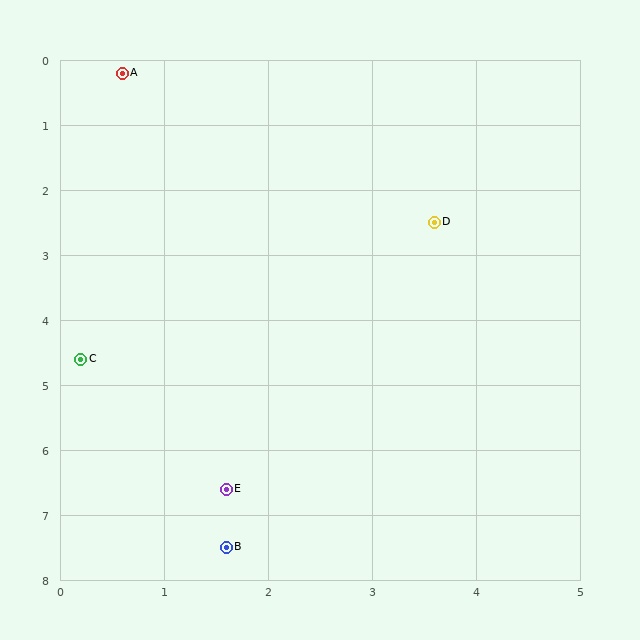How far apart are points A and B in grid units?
Points A and B are about 7.4 grid units apart.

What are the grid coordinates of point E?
Point E is at approximately (1.6, 6.6).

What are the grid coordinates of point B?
Point B is at approximately (1.6, 7.5).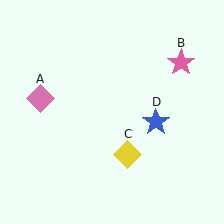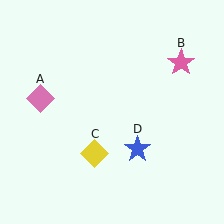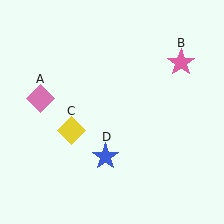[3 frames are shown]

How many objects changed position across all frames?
2 objects changed position: yellow diamond (object C), blue star (object D).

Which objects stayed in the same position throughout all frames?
Pink diamond (object A) and pink star (object B) remained stationary.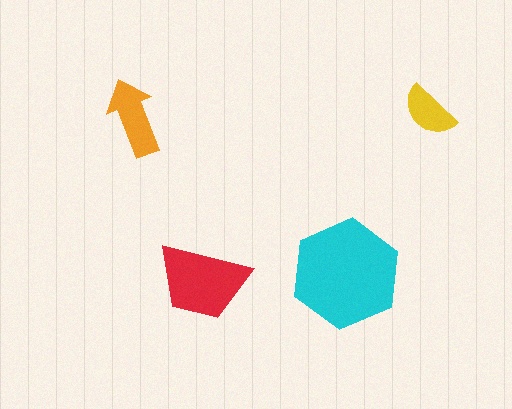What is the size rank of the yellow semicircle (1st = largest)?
4th.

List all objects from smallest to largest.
The yellow semicircle, the orange arrow, the red trapezoid, the cyan hexagon.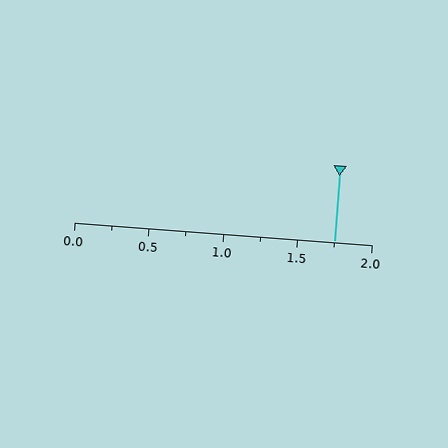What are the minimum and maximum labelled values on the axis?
The axis runs from 0.0 to 2.0.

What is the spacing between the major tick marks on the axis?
The major ticks are spaced 0.5 apart.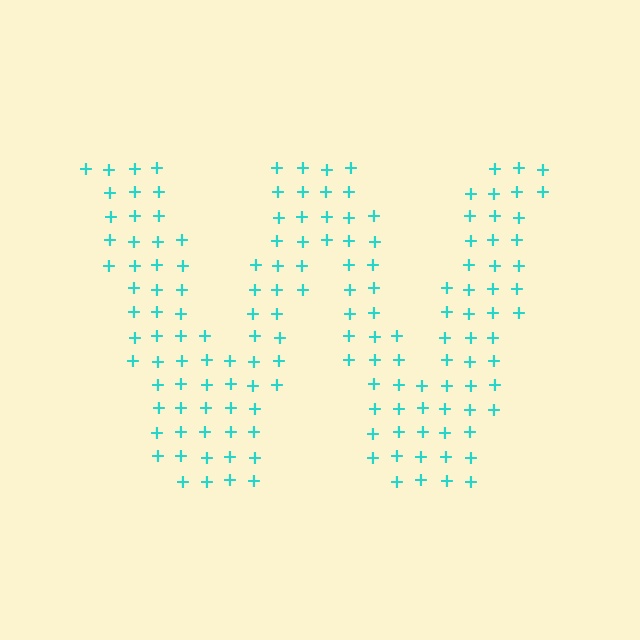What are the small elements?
The small elements are plus signs.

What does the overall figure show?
The overall figure shows the letter W.